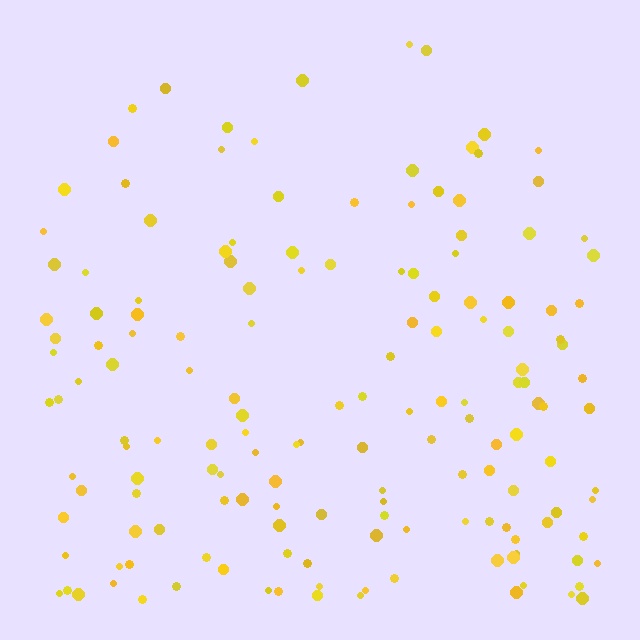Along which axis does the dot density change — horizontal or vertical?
Vertical.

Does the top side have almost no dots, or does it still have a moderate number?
Still a moderate number, just noticeably fewer than the bottom.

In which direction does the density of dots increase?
From top to bottom, with the bottom side densest.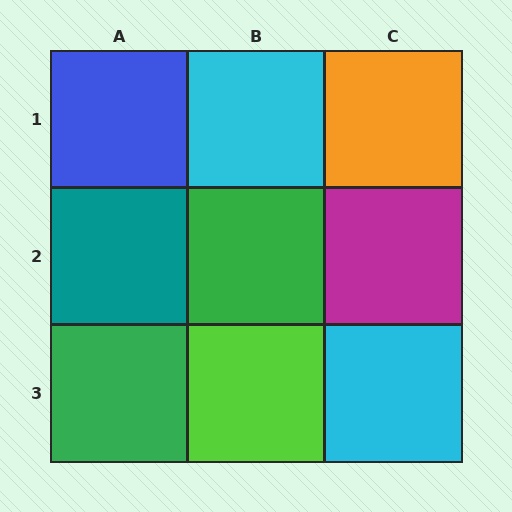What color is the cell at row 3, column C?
Cyan.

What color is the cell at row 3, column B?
Lime.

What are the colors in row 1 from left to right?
Blue, cyan, orange.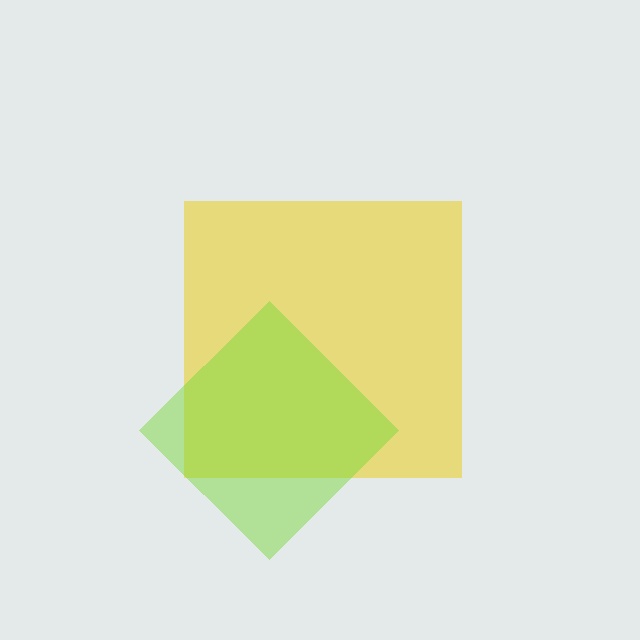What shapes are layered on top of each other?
The layered shapes are: a yellow square, a lime diamond.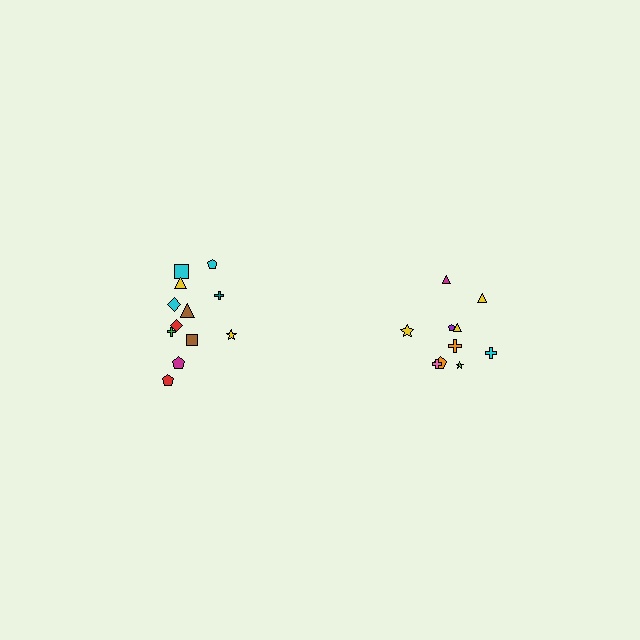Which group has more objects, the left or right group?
The left group.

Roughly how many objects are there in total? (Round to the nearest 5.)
Roughly 20 objects in total.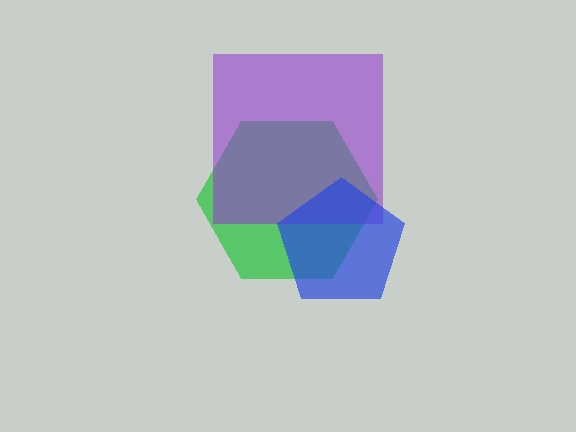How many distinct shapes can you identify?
There are 3 distinct shapes: a green hexagon, a purple square, a blue pentagon.